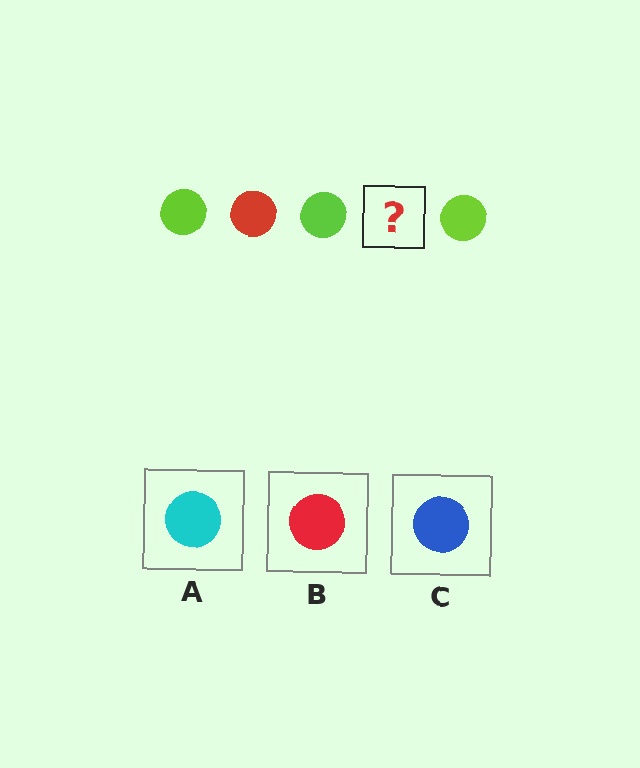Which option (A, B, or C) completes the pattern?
B.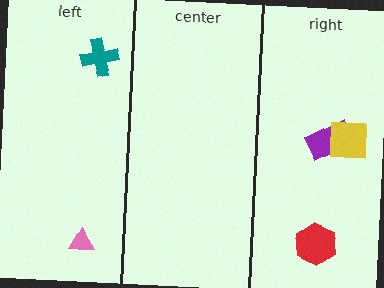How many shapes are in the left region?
2.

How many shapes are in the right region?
3.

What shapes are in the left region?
The teal cross, the pink triangle.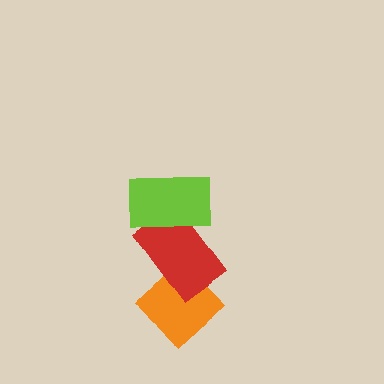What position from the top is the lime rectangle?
The lime rectangle is 1st from the top.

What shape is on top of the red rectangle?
The lime rectangle is on top of the red rectangle.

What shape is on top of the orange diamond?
The red rectangle is on top of the orange diamond.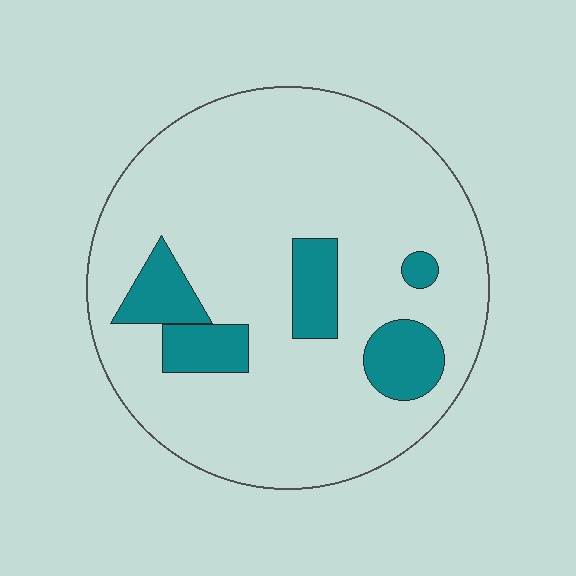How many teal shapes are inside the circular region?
5.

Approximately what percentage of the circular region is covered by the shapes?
Approximately 15%.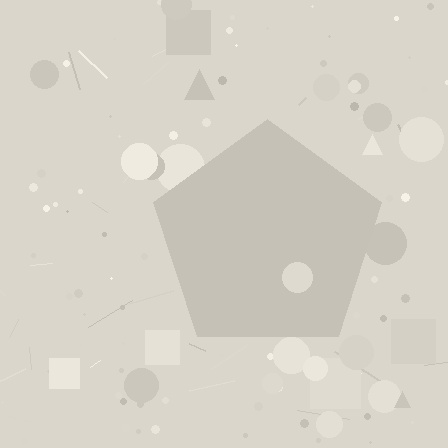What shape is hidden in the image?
A pentagon is hidden in the image.